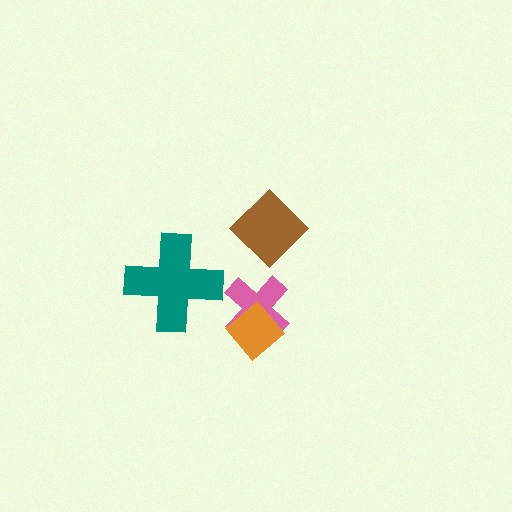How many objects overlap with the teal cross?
0 objects overlap with the teal cross.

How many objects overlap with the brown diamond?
0 objects overlap with the brown diamond.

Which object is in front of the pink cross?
The orange diamond is in front of the pink cross.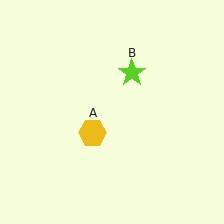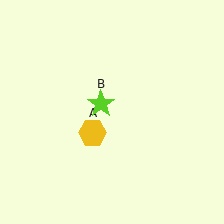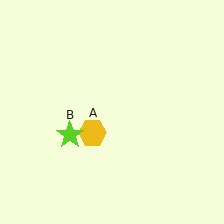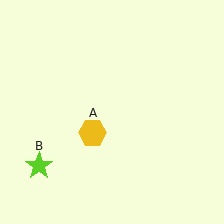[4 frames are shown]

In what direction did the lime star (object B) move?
The lime star (object B) moved down and to the left.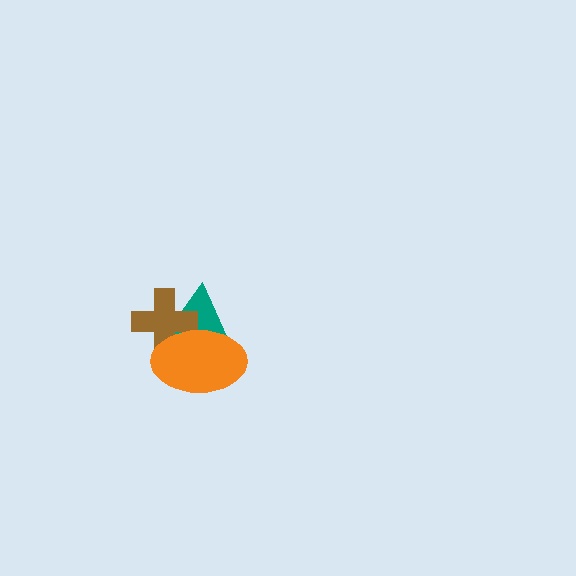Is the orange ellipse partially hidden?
No, no other shape covers it.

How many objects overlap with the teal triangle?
2 objects overlap with the teal triangle.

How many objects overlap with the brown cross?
2 objects overlap with the brown cross.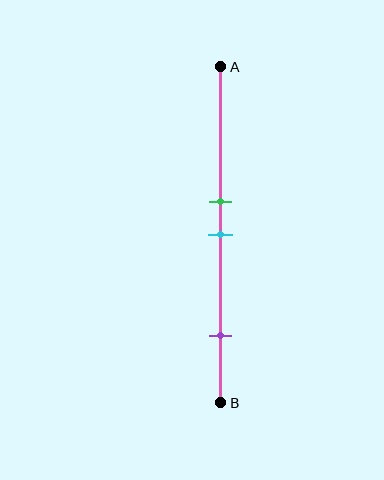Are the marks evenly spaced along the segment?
No, the marks are not evenly spaced.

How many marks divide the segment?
There are 3 marks dividing the segment.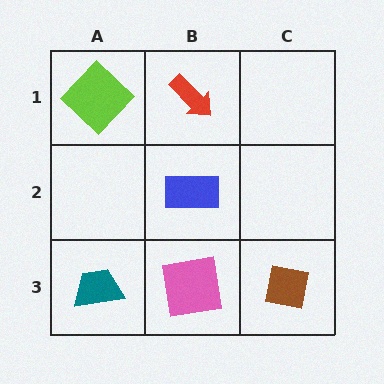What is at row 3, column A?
A teal trapezoid.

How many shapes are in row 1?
2 shapes.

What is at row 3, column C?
A brown square.